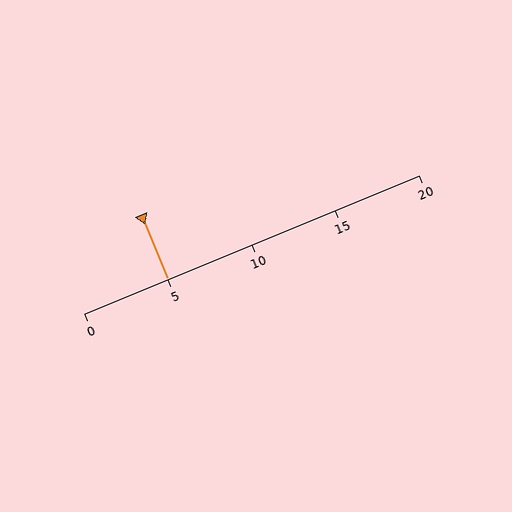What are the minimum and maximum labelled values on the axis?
The axis runs from 0 to 20.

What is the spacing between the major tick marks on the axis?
The major ticks are spaced 5 apart.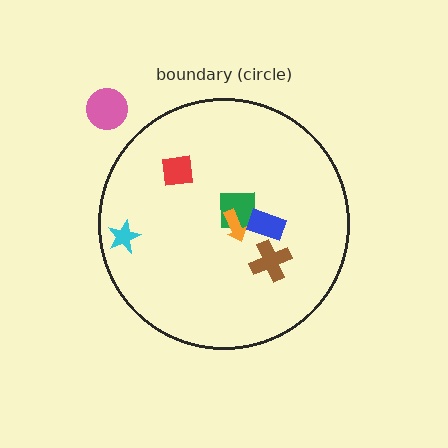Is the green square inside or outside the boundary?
Inside.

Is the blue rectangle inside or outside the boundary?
Inside.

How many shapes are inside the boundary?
6 inside, 1 outside.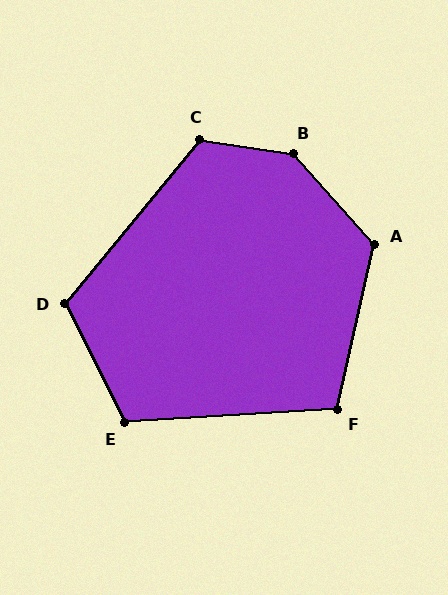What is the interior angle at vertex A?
Approximately 126 degrees (obtuse).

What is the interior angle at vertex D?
Approximately 114 degrees (obtuse).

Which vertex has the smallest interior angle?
F, at approximately 106 degrees.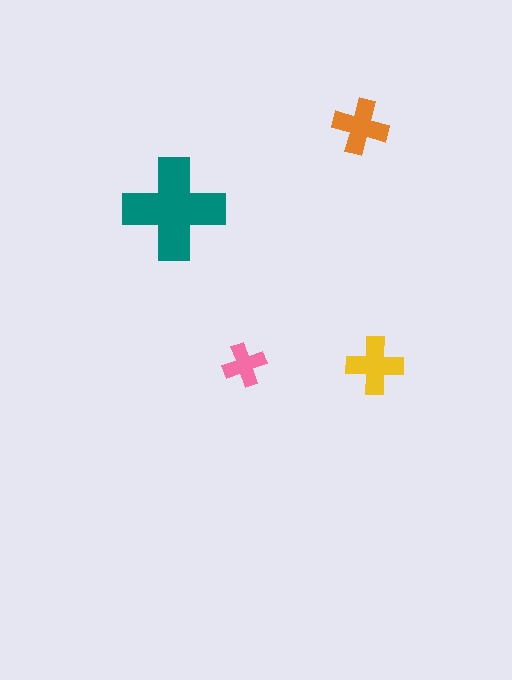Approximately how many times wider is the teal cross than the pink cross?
About 2.5 times wider.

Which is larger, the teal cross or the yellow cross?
The teal one.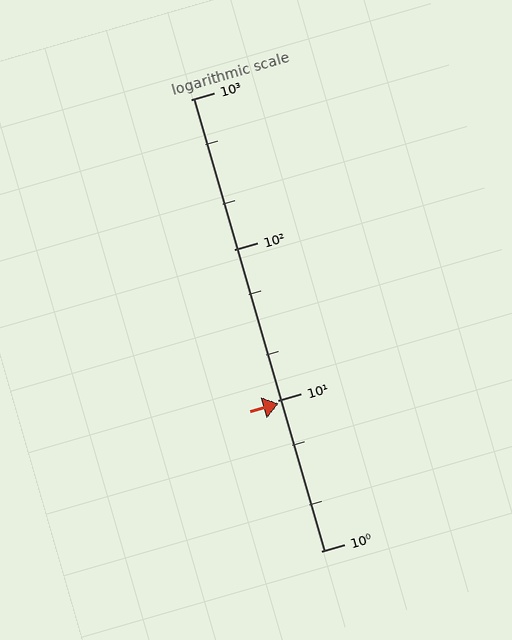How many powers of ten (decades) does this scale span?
The scale spans 3 decades, from 1 to 1000.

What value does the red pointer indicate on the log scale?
The pointer indicates approximately 9.5.